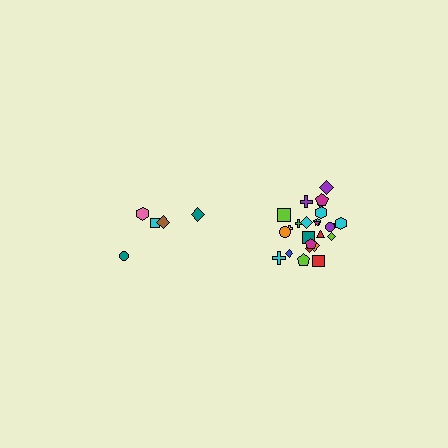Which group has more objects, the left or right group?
The right group.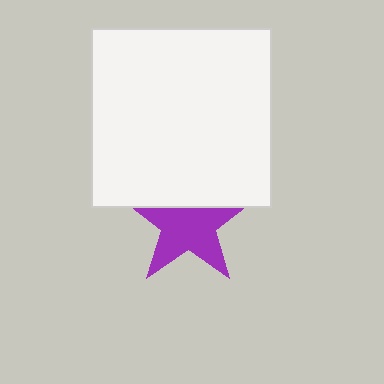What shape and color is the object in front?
The object in front is a white square.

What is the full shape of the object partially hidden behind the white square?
The partially hidden object is a purple star.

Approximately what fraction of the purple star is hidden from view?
Roughly 31% of the purple star is hidden behind the white square.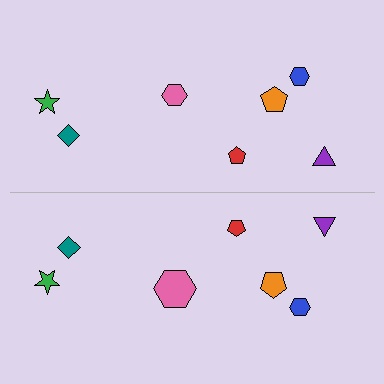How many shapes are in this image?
There are 14 shapes in this image.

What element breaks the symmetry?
The pink hexagon on the bottom side has a different size than its mirror counterpart.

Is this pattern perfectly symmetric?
No, the pattern is not perfectly symmetric. The pink hexagon on the bottom side has a different size than its mirror counterpart.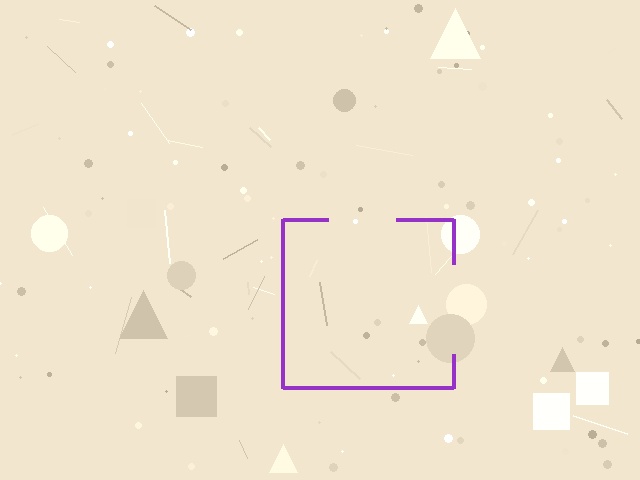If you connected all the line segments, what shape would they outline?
They would outline a square.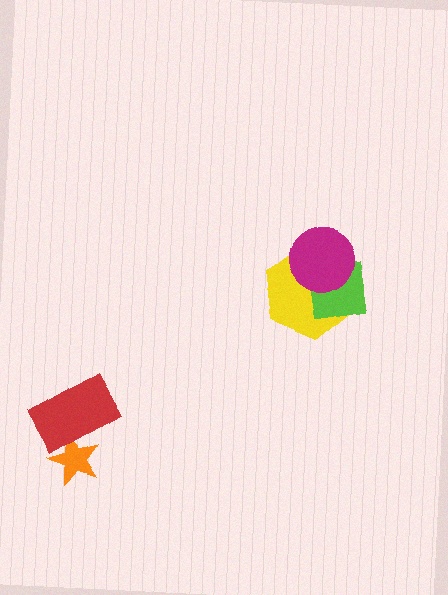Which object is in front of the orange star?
The red rectangle is in front of the orange star.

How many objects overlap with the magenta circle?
2 objects overlap with the magenta circle.